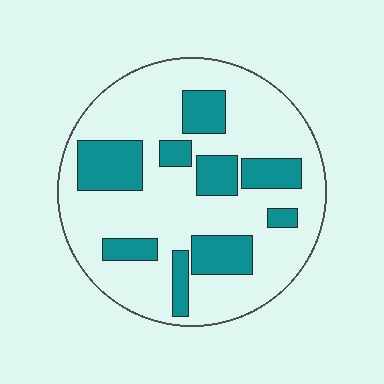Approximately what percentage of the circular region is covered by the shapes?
Approximately 25%.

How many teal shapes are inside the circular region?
9.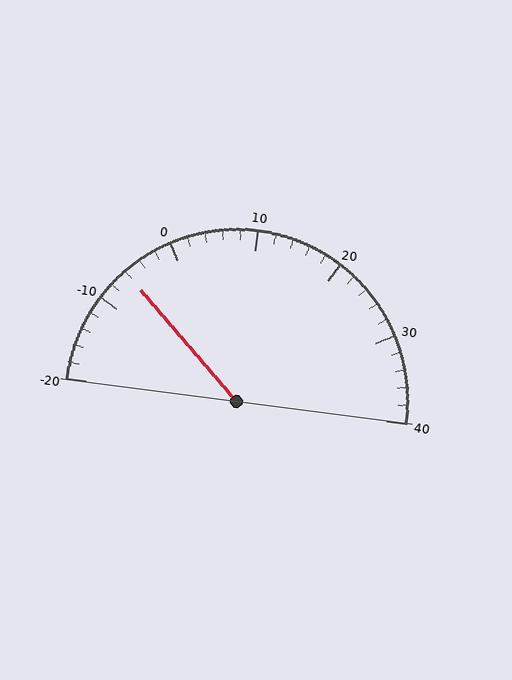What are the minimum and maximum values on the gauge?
The gauge ranges from -20 to 40.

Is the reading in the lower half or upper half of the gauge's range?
The reading is in the lower half of the range (-20 to 40).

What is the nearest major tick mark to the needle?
The nearest major tick mark is -10.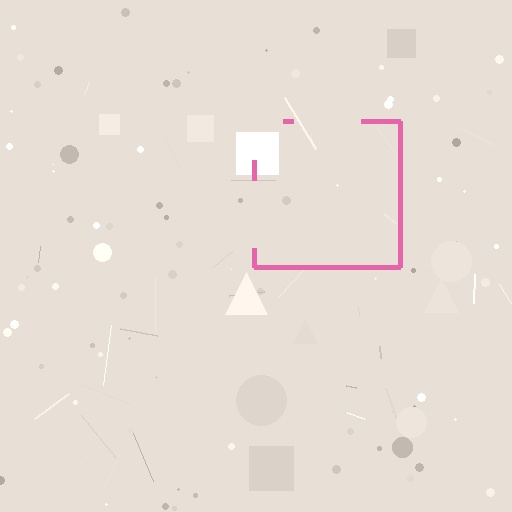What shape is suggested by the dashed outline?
The dashed outline suggests a square.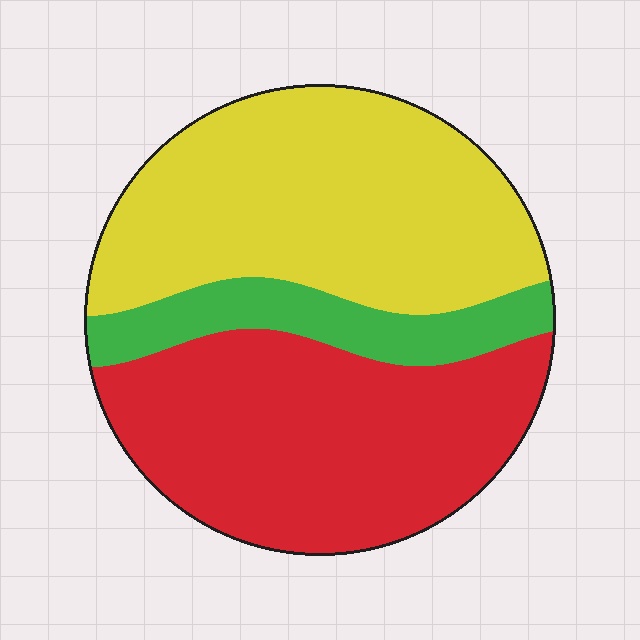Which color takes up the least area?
Green, at roughly 15%.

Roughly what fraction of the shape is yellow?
Yellow covers 44% of the shape.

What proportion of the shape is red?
Red covers 42% of the shape.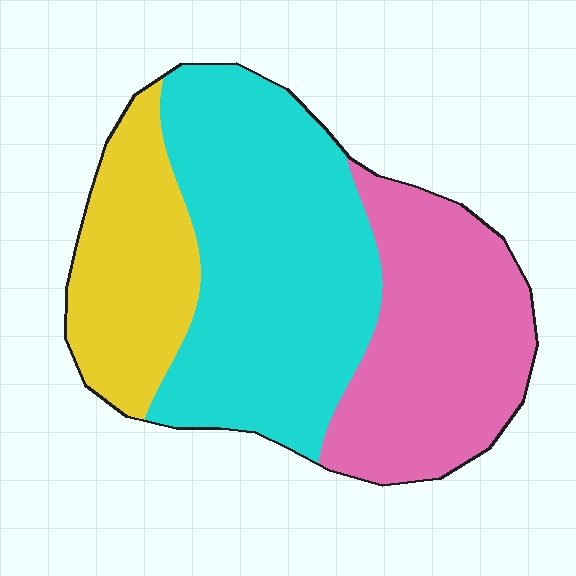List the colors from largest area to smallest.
From largest to smallest: cyan, pink, yellow.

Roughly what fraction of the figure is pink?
Pink takes up about one third (1/3) of the figure.